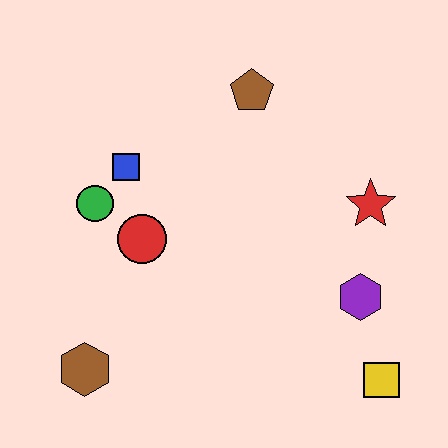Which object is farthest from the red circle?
The yellow square is farthest from the red circle.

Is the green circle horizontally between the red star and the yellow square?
No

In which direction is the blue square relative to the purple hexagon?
The blue square is to the left of the purple hexagon.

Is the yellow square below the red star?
Yes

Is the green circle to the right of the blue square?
No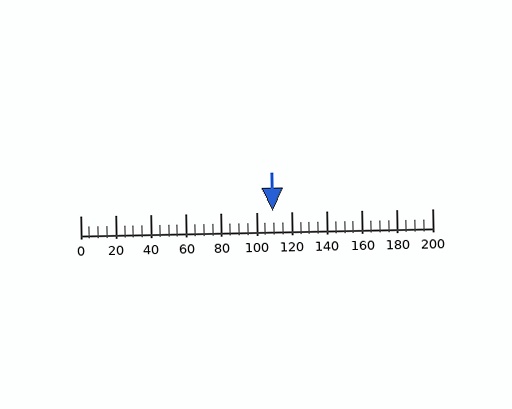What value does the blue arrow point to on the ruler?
The blue arrow points to approximately 109.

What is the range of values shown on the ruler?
The ruler shows values from 0 to 200.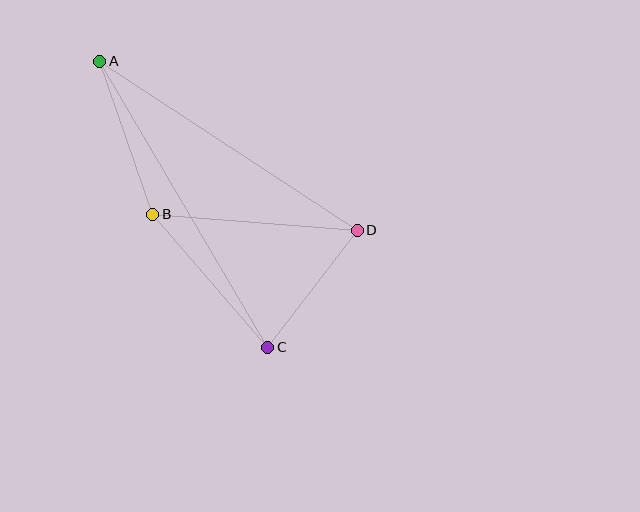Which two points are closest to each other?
Points C and D are closest to each other.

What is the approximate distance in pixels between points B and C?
The distance between B and C is approximately 176 pixels.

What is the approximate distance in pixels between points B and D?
The distance between B and D is approximately 205 pixels.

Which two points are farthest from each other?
Points A and C are farthest from each other.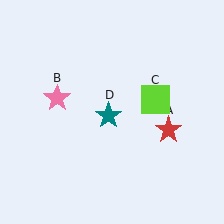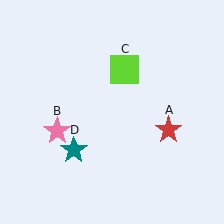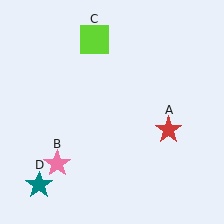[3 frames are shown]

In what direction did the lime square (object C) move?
The lime square (object C) moved up and to the left.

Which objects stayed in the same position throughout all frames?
Red star (object A) remained stationary.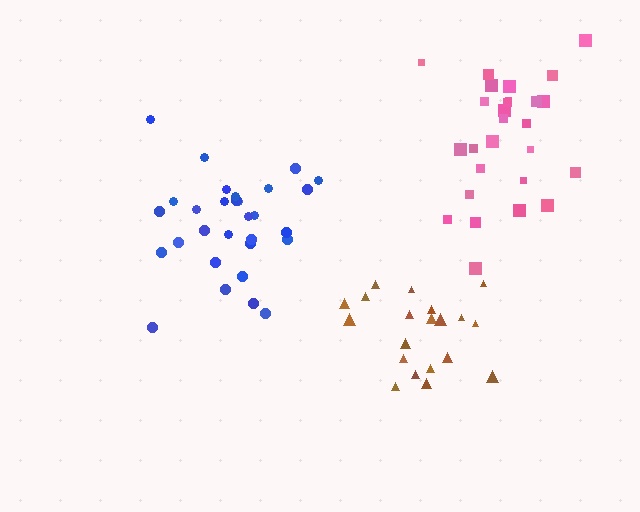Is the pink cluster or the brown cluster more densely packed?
Brown.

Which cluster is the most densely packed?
Blue.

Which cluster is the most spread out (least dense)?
Pink.